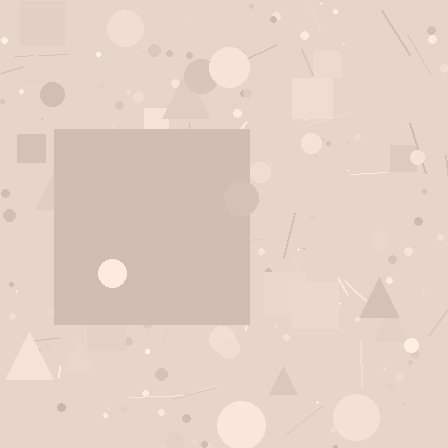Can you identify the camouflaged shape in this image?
The camouflaged shape is a square.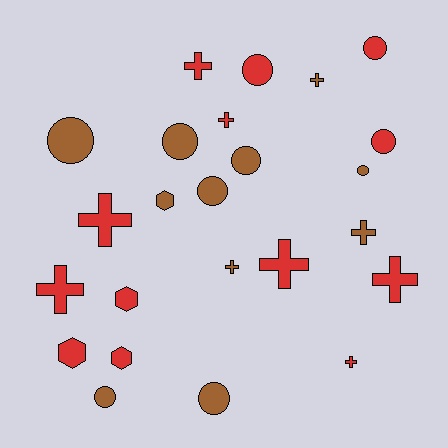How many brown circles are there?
There are 7 brown circles.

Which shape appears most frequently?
Circle, with 10 objects.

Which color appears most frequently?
Red, with 13 objects.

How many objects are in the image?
There are 24 objects.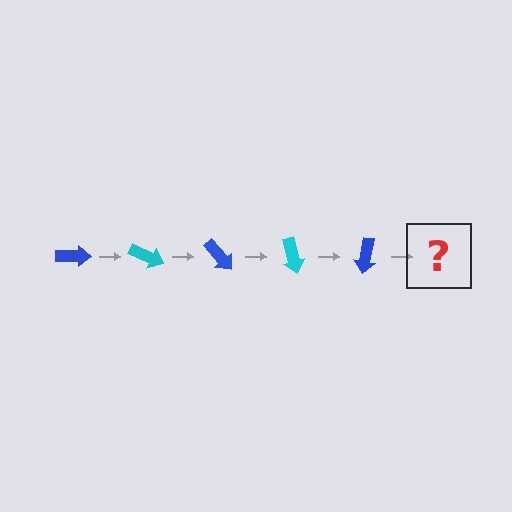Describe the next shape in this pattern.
It should be a cyan arrow, rotated 125 degrees from the start.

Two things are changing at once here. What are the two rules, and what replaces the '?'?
The two rules are that it rotates 25 degrees each step and the color cycles through blue and cyan. The '?' should be a cyan arrow, rotated 125 degrees from the start.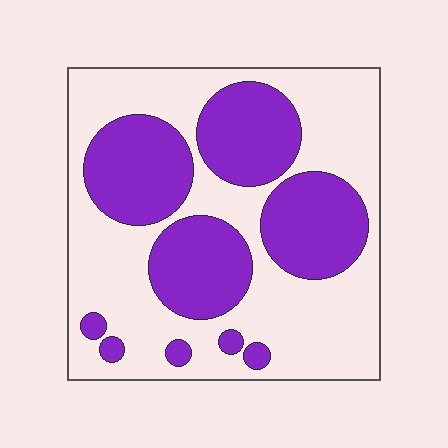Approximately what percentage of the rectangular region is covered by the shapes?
Approximately 40%.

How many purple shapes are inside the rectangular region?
9.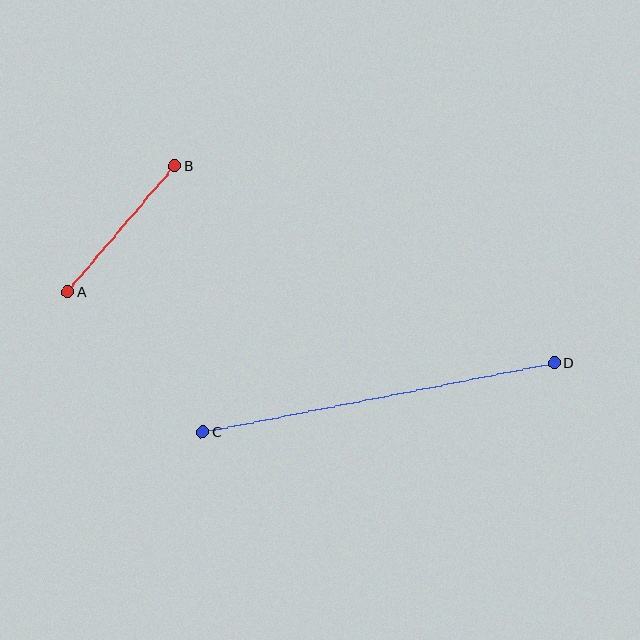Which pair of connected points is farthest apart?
Points C and D are farthest apart.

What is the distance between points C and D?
The distance is approximately 358 pixels.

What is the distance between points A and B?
The distance is approximately 166 pixels.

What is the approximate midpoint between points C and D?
The midpoint is at approximately (378, 398) pixels.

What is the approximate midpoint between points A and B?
The midpoint is at approximately (121, 229) pixels.